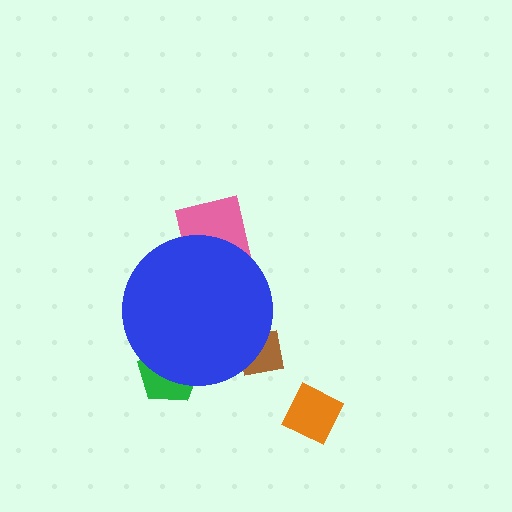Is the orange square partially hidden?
No, the orange square is fully visible.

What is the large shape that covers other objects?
A blue circle.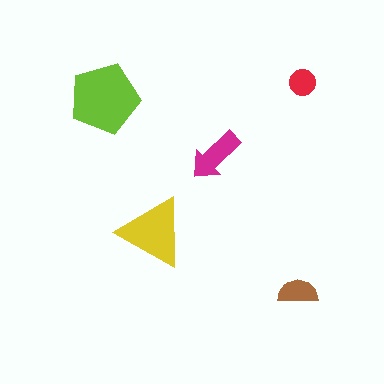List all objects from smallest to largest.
The red circle, the brown semicircle, the magenta arrow, the yellow triangle, the lime pentagon.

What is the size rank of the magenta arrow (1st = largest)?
3rd.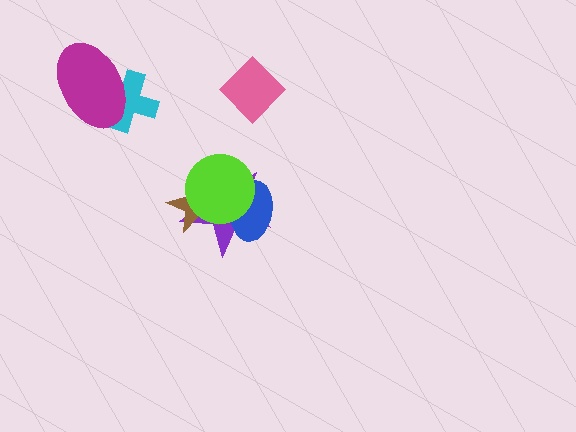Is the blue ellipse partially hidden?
Yes, it is partially covered by another shape.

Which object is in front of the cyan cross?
The magenta ellipse is in front of the cyan cross.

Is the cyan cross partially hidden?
Yes, it is partially covered by another shape.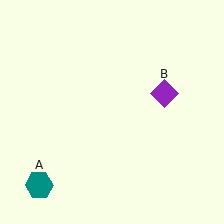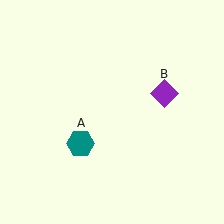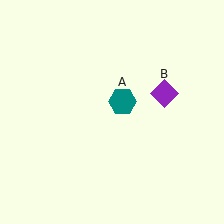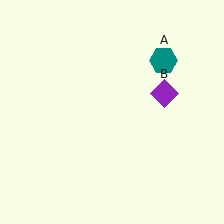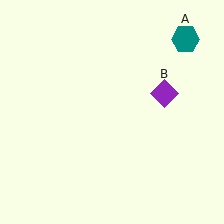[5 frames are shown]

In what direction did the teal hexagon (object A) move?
The teal hexagon (object A) moved up and to the right.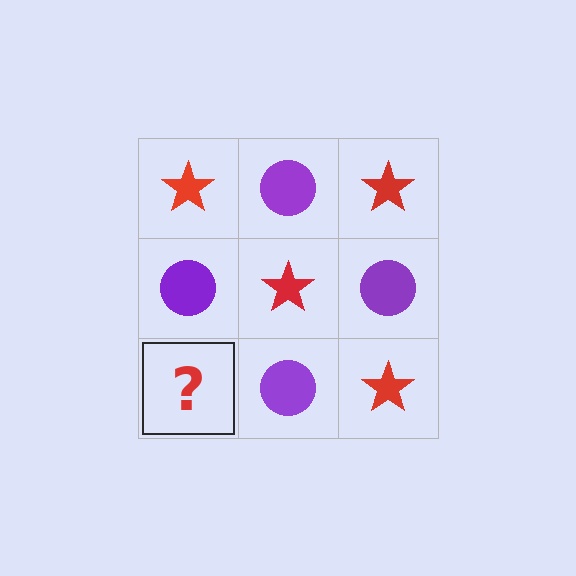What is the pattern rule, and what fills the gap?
The rule is that it alternates red star and purple circle in a checkerboard pattern. The gap should be filled with a red star.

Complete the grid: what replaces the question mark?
The question mark should be replaced with a red star.